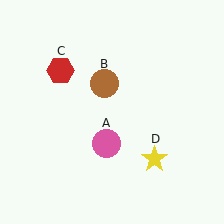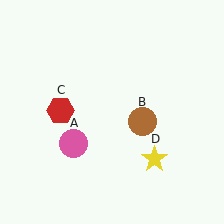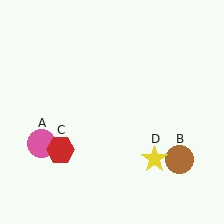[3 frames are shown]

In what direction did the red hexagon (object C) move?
The red hexagon (object C) moved down.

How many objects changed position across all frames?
3 objects changed position: pink circle (object A), brown circle (object B), red hexagon (object C).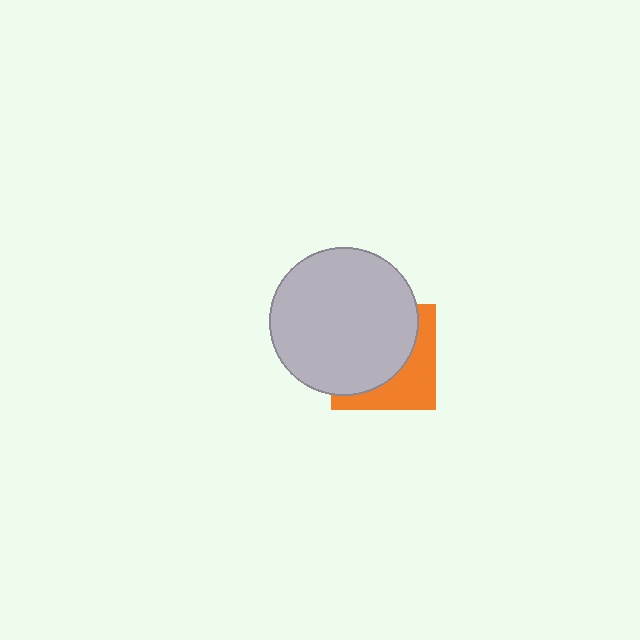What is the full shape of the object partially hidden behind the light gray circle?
The partially hidden object is an orange square.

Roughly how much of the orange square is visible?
A small part of it is visible (roughly 38%).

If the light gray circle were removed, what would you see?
You would see the complete orange square.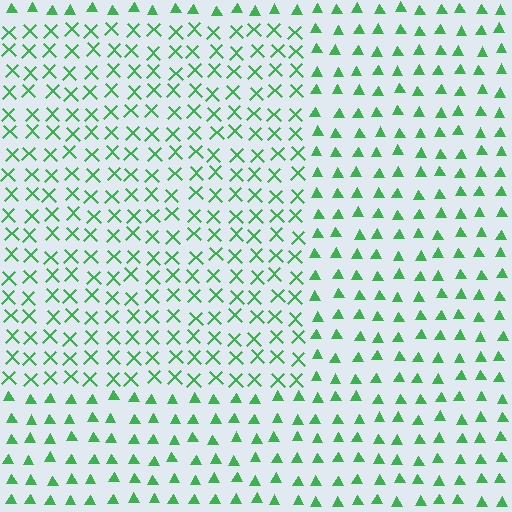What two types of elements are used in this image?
The image uses X marks inside the rectangle region and triangles outside it.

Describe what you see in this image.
The image is filled with small green elements arranged in a uniform grid. A rectangle-shaped region contains X marks, while the surrounding area contains triangles. The boundary is defined purely by the change in element shape.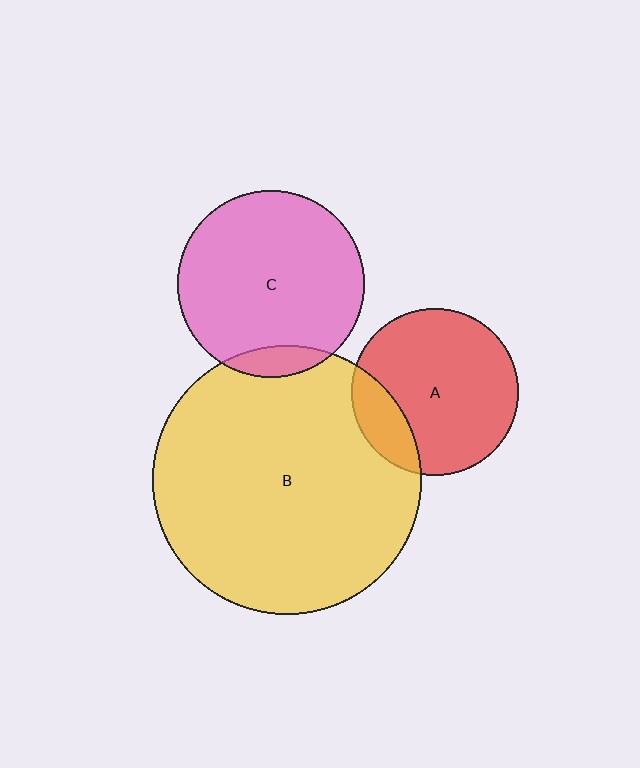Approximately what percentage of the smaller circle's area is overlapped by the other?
Approximately 20%.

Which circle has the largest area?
Circle B (yellow).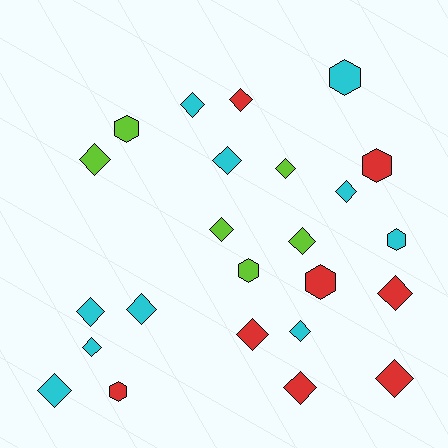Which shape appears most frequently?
Diamond, with 17 objects.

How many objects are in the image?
There are 24 objects.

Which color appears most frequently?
Cyan, with 10 objects.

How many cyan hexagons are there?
There are 2 cyan hexagons.